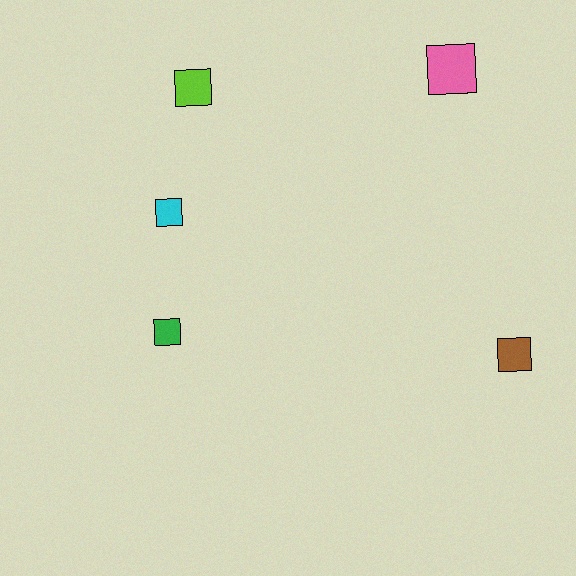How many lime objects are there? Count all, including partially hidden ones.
There is 1 lime object.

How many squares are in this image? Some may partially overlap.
There are 5 squares.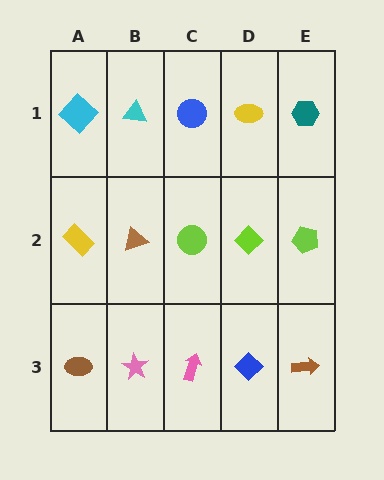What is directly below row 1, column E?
A lime pentagon.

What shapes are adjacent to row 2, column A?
A cyan diamond (row 1, column A), a brown ellipse (row 3, column A), a brown triangle (row 2, column B).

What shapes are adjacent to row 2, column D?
A yellow ellipse (row 1, column D), a blue diamond (row 3, column D), a lime circle (row 2, column C), a lime pentagon (row 2, column E).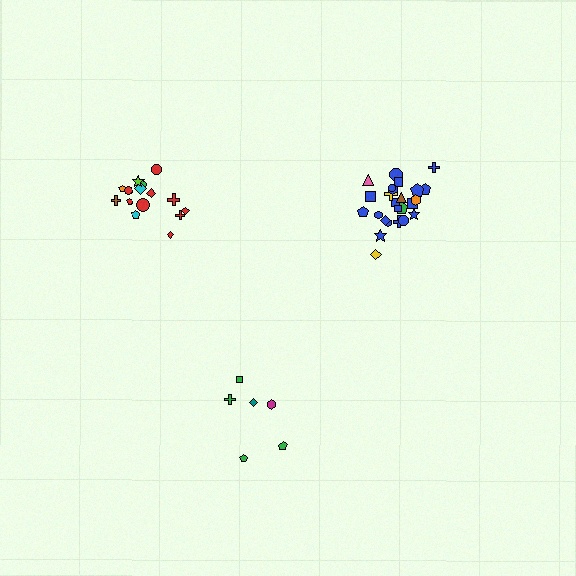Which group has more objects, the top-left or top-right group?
The top-right group.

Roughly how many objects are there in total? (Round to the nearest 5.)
Roughly 45 objects in total.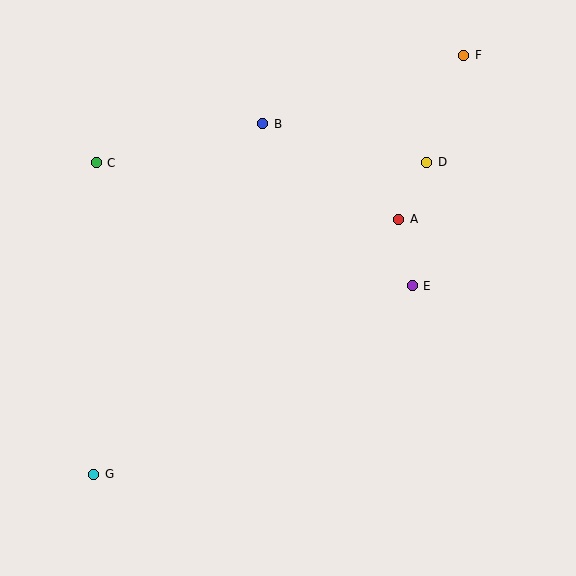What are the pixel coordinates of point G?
Point G is at (94, 474).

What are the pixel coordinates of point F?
Point F is at (464, 55).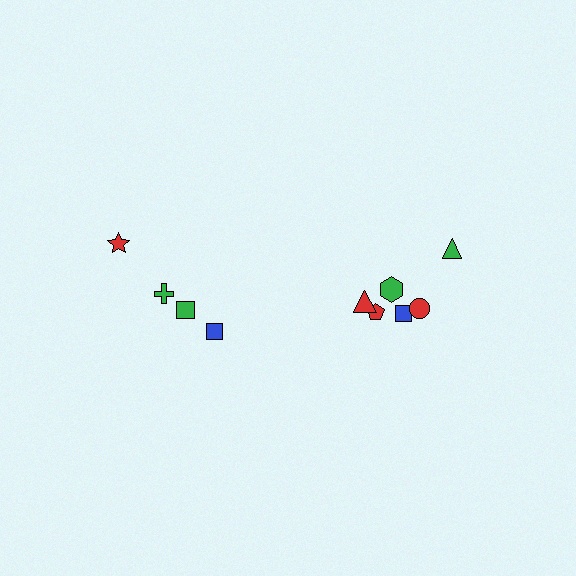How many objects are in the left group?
There are 4 objects.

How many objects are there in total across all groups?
There are 10 objects.